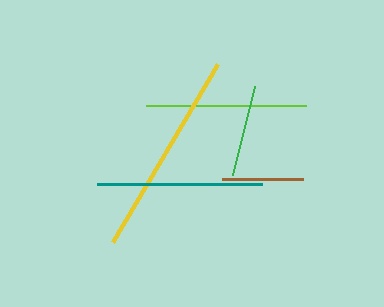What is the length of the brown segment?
The brown segment is approximately 81 pixels long.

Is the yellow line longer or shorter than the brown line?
The yellow line is longer than the brown line.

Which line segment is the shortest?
The brown line is the shortest at approximately 81 pixels.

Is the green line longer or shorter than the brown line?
The green line is longer than the brown line.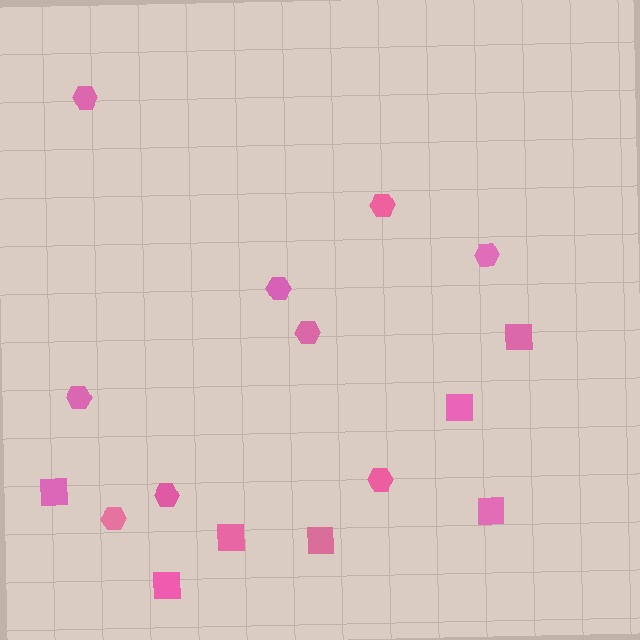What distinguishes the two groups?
There are 2 groups: one group of hexagons (9) and one group of squares (7).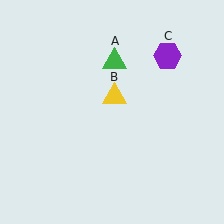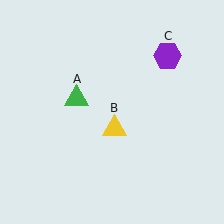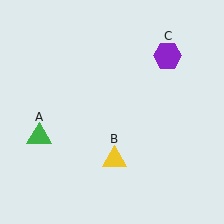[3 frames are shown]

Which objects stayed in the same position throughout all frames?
Purple hexagon (object C) remained stationary.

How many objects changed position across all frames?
2 objects changed position: green triangle (object A), yellow triangle (object B).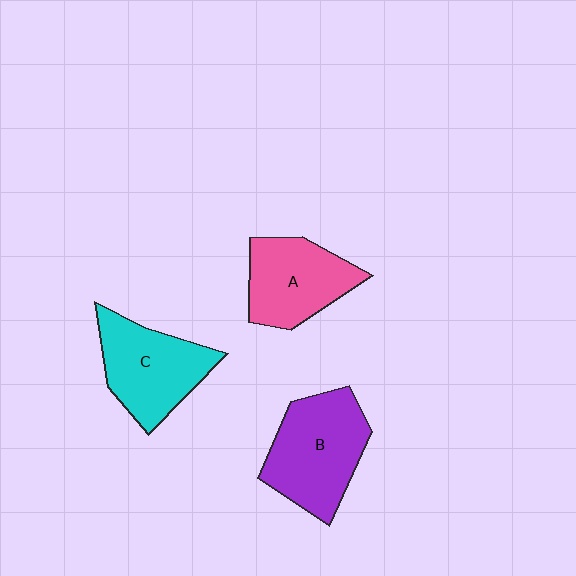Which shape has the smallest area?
Shape A (pink).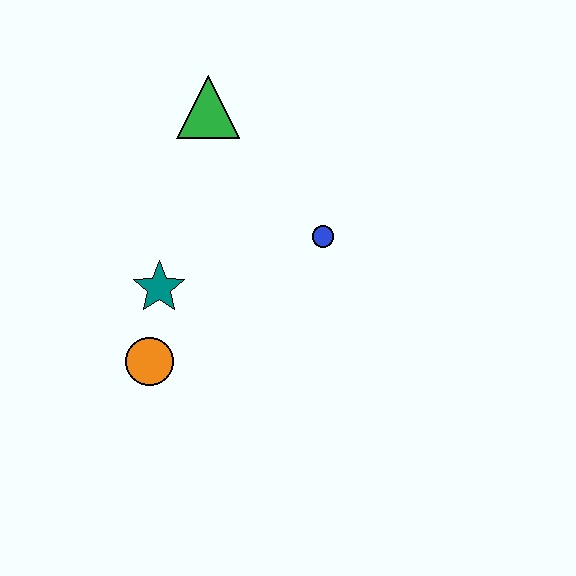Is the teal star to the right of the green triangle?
No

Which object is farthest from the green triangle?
The orange circle is farthest from the green triangle.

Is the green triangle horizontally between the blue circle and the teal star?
Yes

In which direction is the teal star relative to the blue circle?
The teal star is to the left of the blue circle.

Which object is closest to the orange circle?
The teal star is closest to the orange circle.